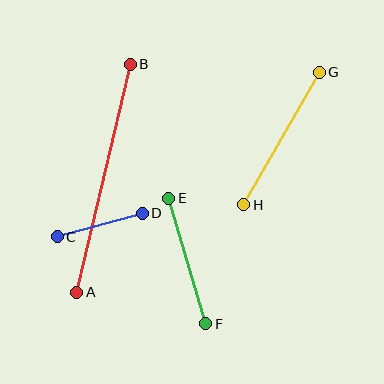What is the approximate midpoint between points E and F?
The midpoint is at approximately (187, 261) pixels.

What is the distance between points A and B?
The distance is approximately 234 pixels.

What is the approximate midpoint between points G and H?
The midpoint is at approximately (282, 138) pixels.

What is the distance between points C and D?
The distance is approximately 88 pixels.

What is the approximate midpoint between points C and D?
The midpoint is at approximately (100, 225) pixels.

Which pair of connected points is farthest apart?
Points A and B are farthest apart.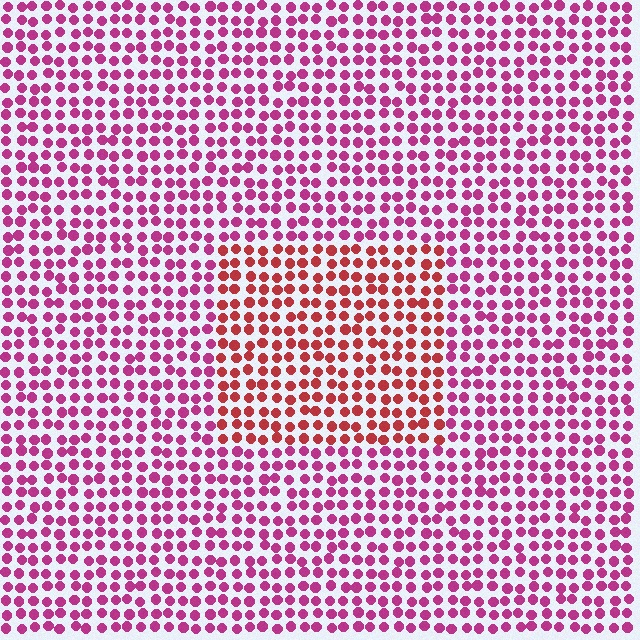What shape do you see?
I see a rectangle.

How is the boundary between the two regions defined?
The boundary is defined purely by a slight shift in hue (about 35 degrees). Spacing, size, and orientation are identical on both sides.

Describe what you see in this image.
The image is filled with small magenta elements in a uniform arrangement. A rectangle-shaped region is visible where the elements are tinted to a slightly different hue, forming a subtle color boundary.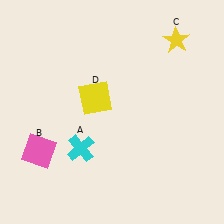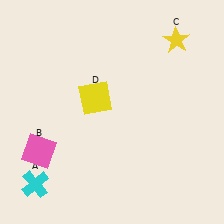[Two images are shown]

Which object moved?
The cyan cross (A) moved left.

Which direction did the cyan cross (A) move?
The cyan cross (A) moved left.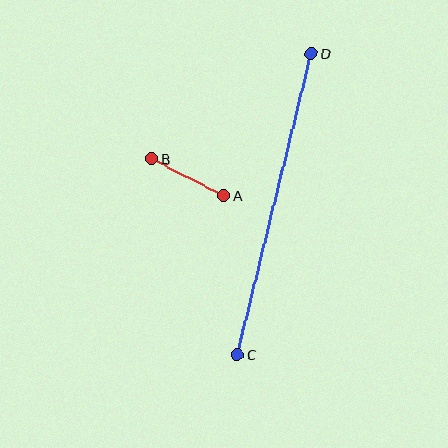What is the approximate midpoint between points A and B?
The midpoint is at approximately (187, 177) pixels.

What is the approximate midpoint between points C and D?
The midpoint is at approximately (274, 204) pixels.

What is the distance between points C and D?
The distance is approximately 310 pixels.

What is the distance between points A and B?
The distance is approximately 82 pixels.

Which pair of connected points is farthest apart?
Points C and D are farthest apart.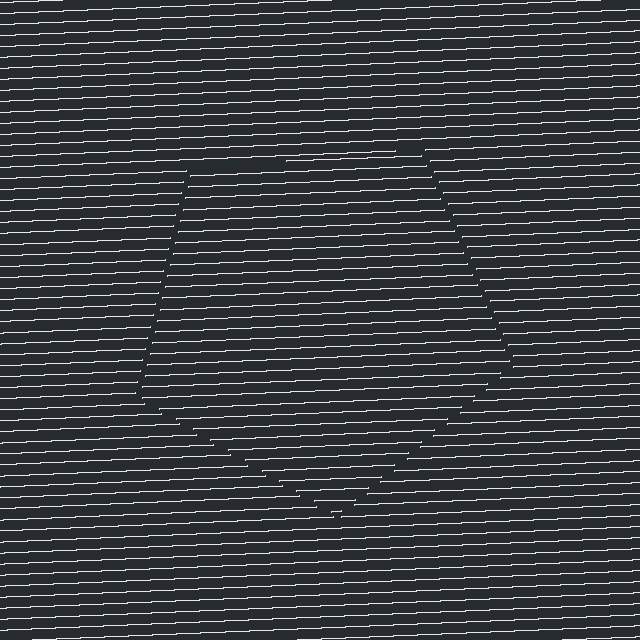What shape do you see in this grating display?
An illusory pentagon. The interior of the shape contains the same grating, shifted by half a period — the contour is defined by the phase discontinuity where line-ends from the inner and outer gratings abut.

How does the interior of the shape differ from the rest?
The interior of the shape contains the same grating, shifted by half a period — the contour is defined by the phase discontinuity where line-ends from the inner and outer gratings abut.